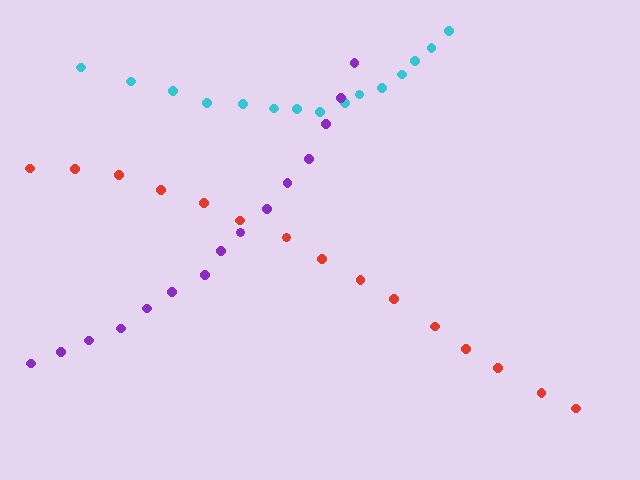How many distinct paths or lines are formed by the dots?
There are 3 distinct paths.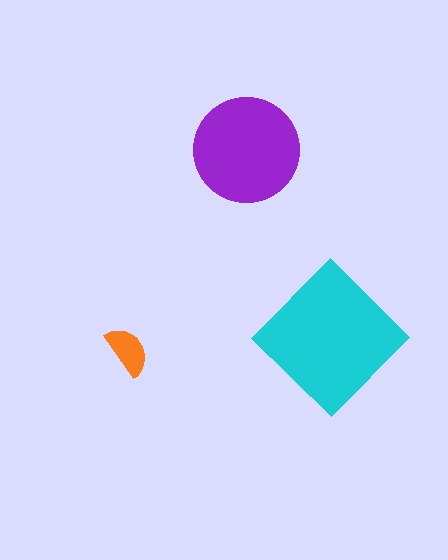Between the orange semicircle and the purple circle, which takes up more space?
The purple circle.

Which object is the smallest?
The orange semicircle.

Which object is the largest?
The cyan diamond.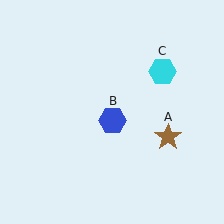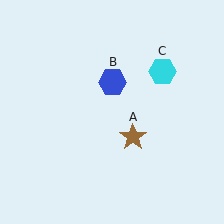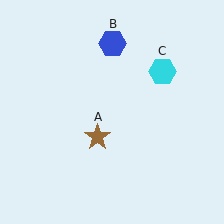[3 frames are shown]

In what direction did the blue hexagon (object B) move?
The blue hexagon (object B) moved up.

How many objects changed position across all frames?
2 objects changed position: brown star (object A), blue hexagon (object B).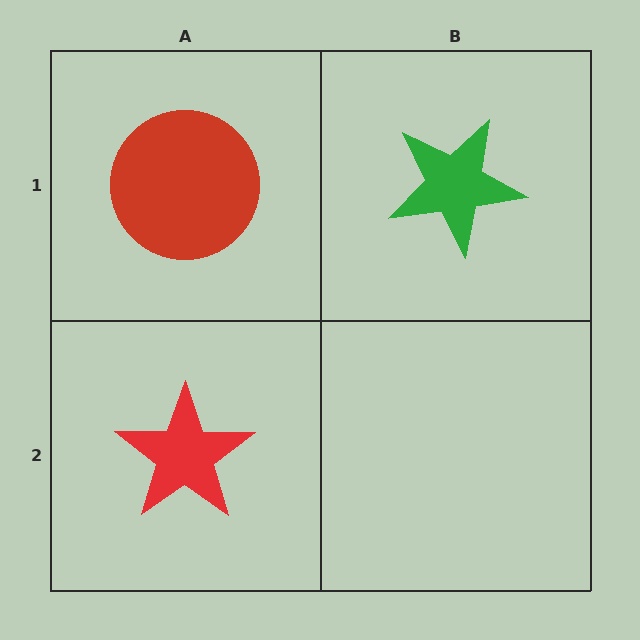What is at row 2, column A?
A red star.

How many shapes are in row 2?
1 shape.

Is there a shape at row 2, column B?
No, that cell is empty.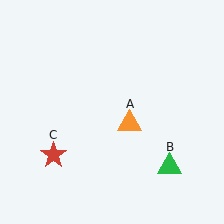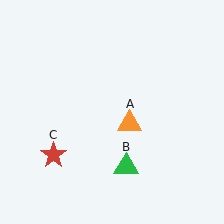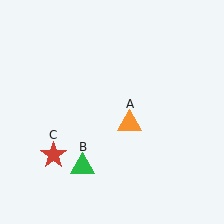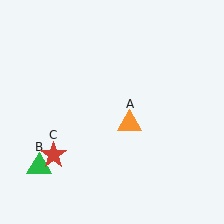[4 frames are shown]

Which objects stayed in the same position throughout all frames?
Orange triangle (object A) and red star (object C) remained stationary.